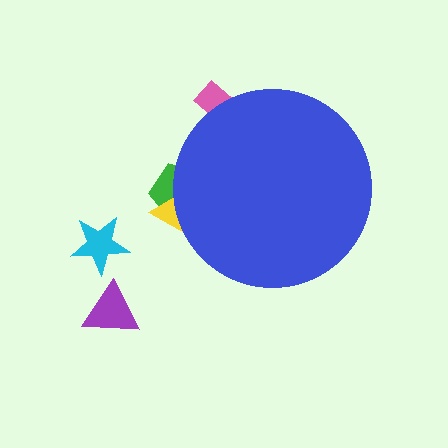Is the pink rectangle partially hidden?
Yes, the pink rectangle is partially hidden behind the blue circle.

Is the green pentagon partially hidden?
Yes, the green pentagon is partially hidden behind the blue circle.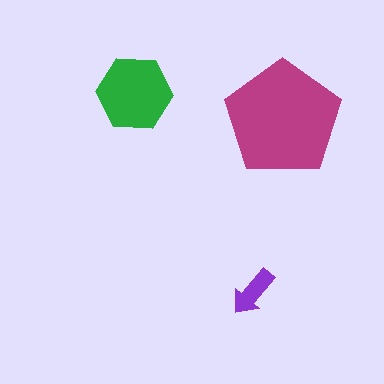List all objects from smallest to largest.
The purple arrow, the green hexagon, the magenta pentagon.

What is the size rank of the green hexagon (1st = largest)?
2nd.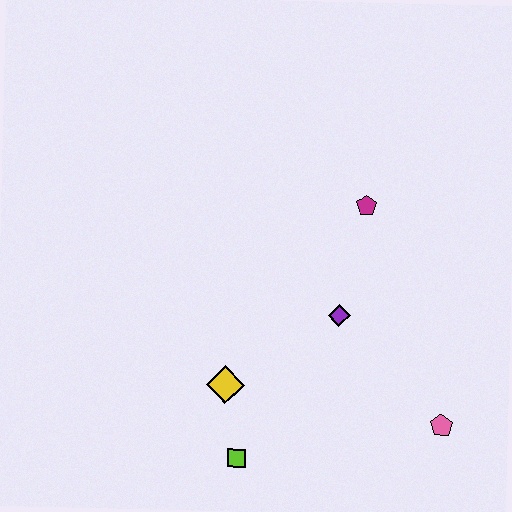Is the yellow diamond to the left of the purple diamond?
Yes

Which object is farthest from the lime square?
The magenta pentagon is farthest from the lime square.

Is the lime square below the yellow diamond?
Yes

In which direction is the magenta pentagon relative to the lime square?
The magenta pentagon is above the lime square.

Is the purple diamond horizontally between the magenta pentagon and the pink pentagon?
No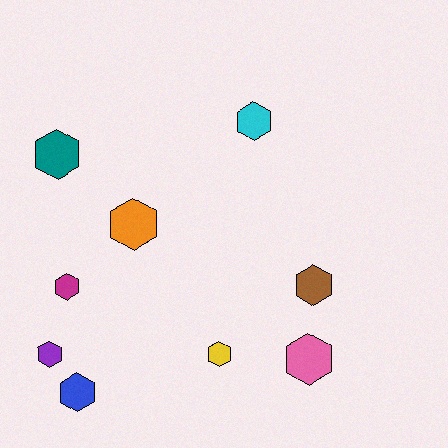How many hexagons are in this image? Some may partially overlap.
There are 9 hexagons.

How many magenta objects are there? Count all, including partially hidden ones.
There is 1 magenta object.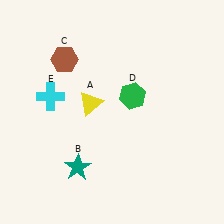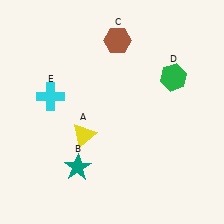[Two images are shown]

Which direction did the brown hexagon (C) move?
The brown hexagon (C) moved right.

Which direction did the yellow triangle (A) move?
The yellow triangle (A) moved down.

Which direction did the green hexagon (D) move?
The green hexagon (D) moved right.